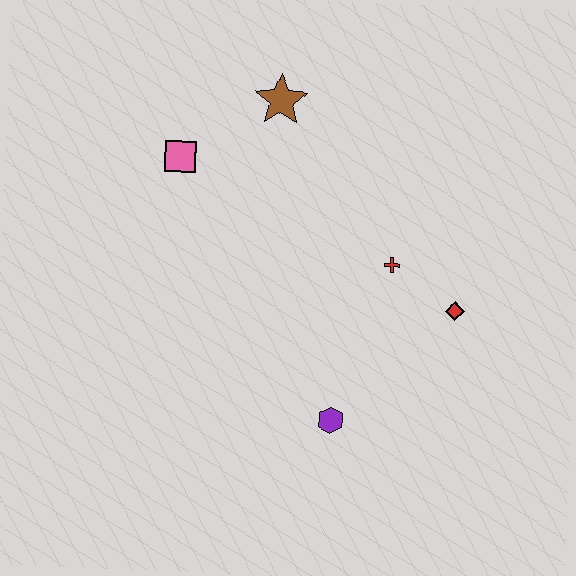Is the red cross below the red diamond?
No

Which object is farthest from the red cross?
The pink square is farthest from the red cross.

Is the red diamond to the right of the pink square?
Yes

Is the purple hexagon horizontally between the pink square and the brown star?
No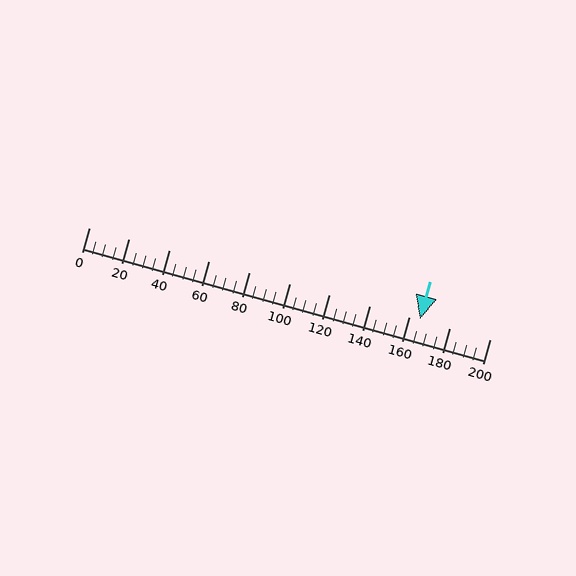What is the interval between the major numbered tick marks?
The major tick marks are spaced 20 units apart.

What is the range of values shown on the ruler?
The ruler shows values from 0 to 200.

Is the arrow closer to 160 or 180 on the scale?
The arrow is closer to 160.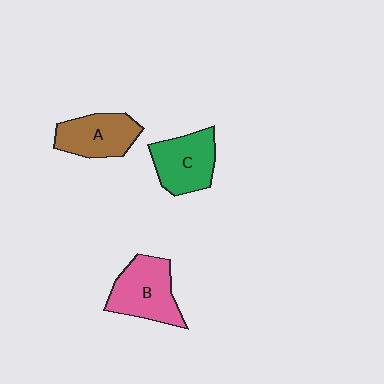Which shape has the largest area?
Shape B (pink).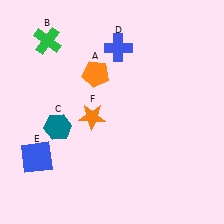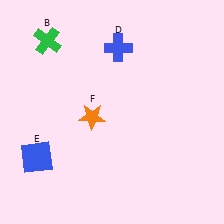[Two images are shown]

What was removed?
The orange pentagon (A), the teal hexagon (C) were removed in Image 2.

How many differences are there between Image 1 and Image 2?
There are 2 differences between the two images.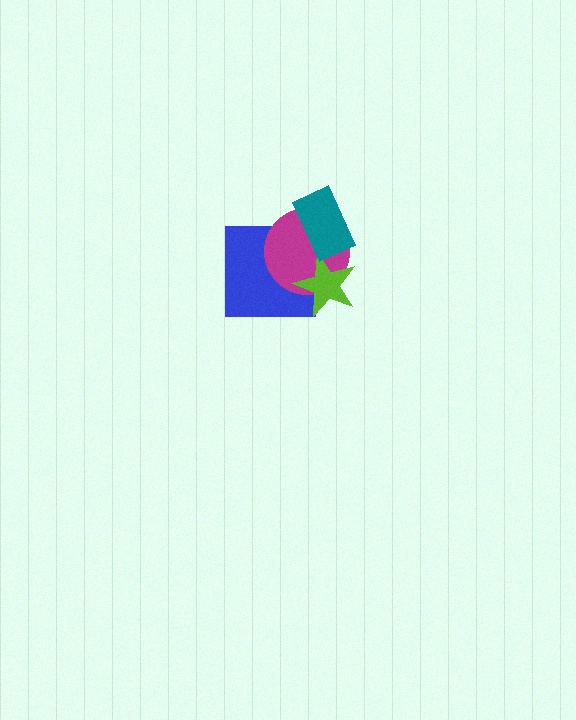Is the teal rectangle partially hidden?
No, no other shape covers it.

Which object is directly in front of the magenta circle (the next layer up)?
The lime star is directly in front of the magenta circle.